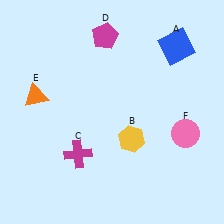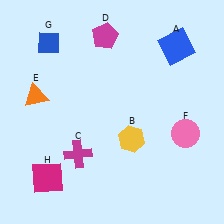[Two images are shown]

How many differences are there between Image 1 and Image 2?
There are 2 differences between the two images.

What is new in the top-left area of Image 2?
A blue diamond (G) was added in the top-left area of Image 2.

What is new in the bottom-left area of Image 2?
A magenta square (H) was added in the bottom-left area of Image 2.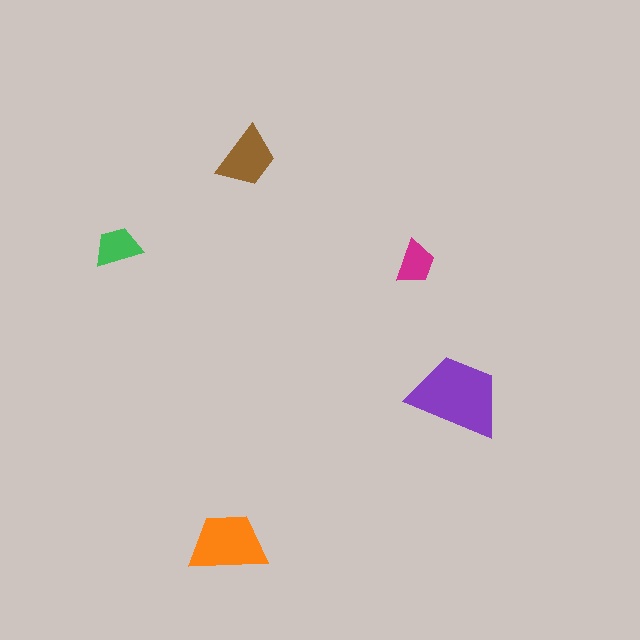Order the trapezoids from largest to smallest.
the purple one, the orange one, the brown one, the green one, the magenta one.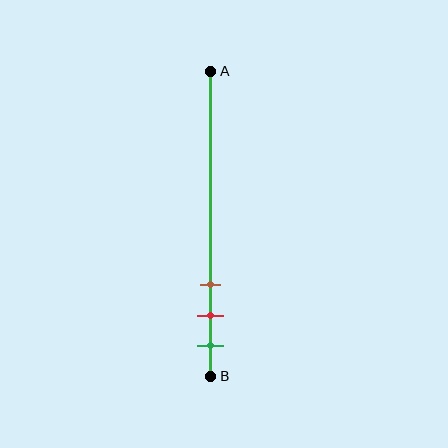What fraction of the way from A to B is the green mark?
The green mark is approximately 90% (0.9) of the way from A to B.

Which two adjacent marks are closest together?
The red and green marks are the closest adjacent pair.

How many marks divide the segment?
There are 3 marks dividing the segment.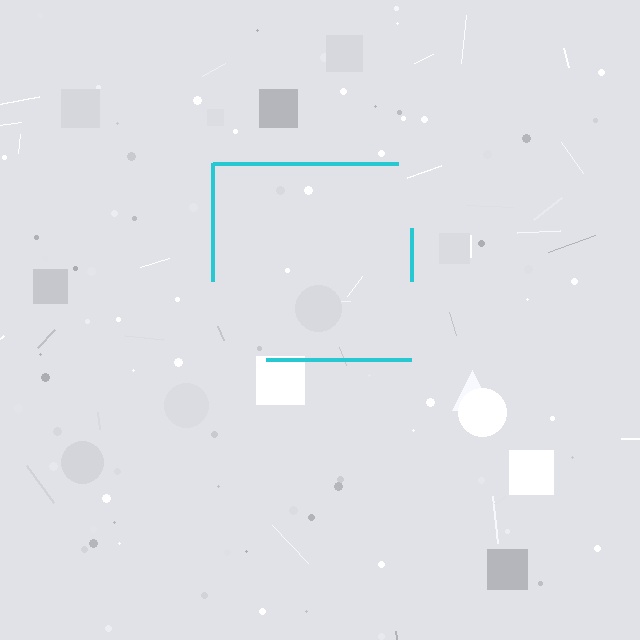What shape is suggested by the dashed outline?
The dashed outline suggests a square.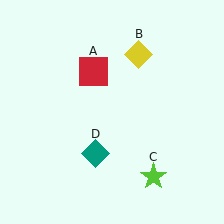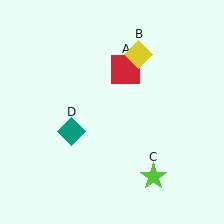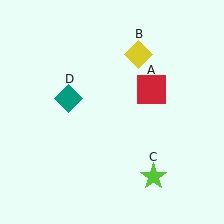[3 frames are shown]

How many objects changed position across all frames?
2 objects changed position: red square (object A), teal diamond (object D).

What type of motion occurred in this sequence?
The red square (object A), teal diamond (object D) rotated clockwise around the center of the scene.